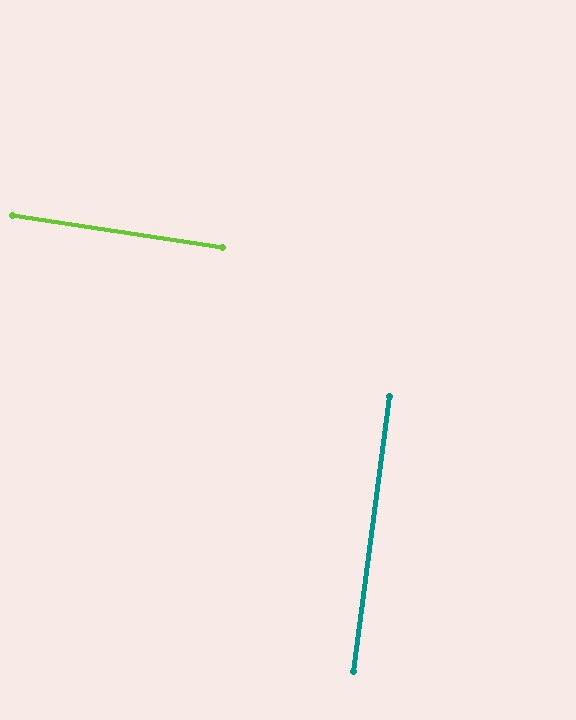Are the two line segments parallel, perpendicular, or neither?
Perpendicular — they meet at approximately 89°.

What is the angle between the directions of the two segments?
Approximately 89 degrees.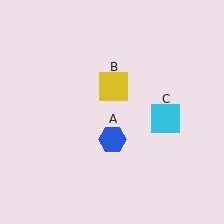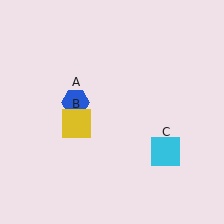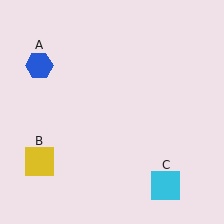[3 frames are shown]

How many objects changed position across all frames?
3 objects changed position: blue hexagon (object A), yellow square (object B), cyan square (object C).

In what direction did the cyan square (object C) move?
The cyan square (object C) moved down.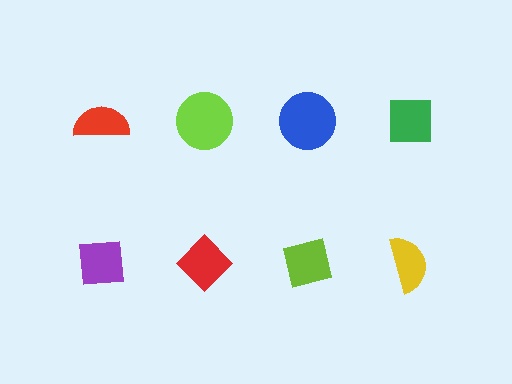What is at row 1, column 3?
A blue circle.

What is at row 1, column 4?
A green square.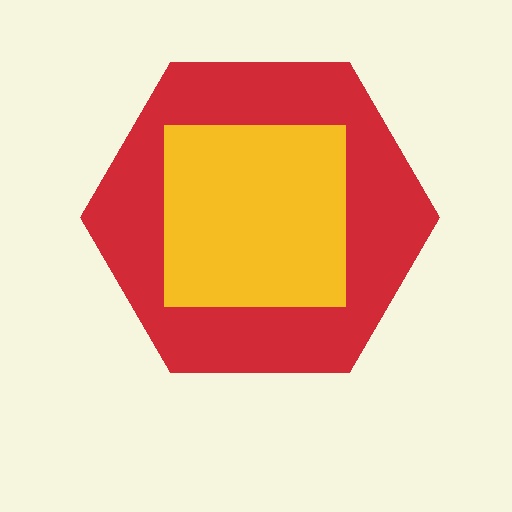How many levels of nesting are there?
2.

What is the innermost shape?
The yellow square.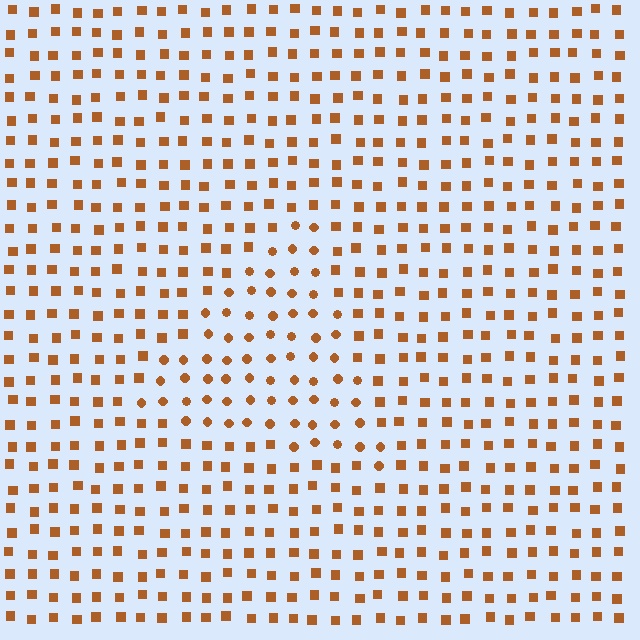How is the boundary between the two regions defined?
The boundary is defined by a change in element shape: circles inside vs. squares outside. All elements share the same color and spacing.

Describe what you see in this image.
The image is filled with small brown elements arranged in a uniform grid. A triangle-shaped region contains circles, while the surrounding area contains squares. The boundary is defined purely by the change in element shape.